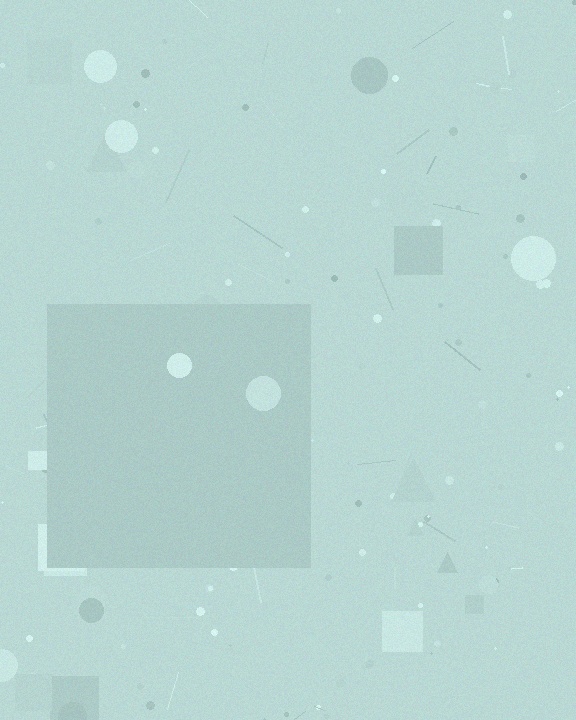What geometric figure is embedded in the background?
A square is embedded in the background.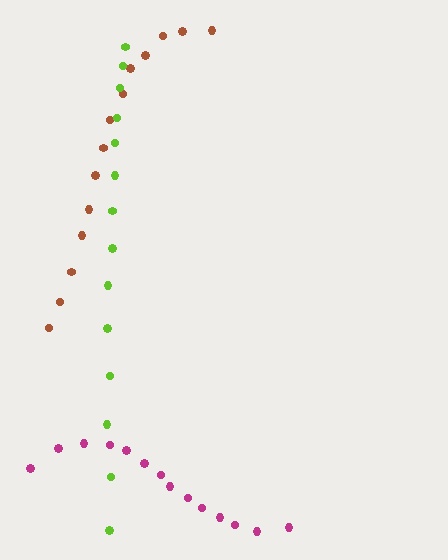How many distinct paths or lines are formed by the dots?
There are 3 distinct paths.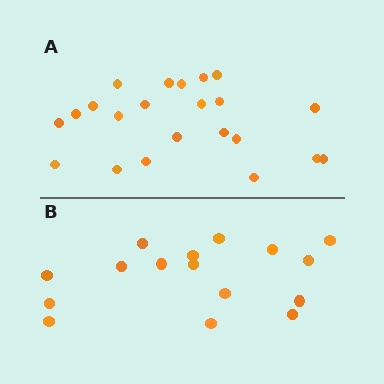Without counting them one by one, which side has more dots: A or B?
Region A (the top region) has more dots.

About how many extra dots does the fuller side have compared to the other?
Region A has about 6 more dots than region B.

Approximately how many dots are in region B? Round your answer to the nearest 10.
About 20 dots. (The exact count is 16, which rounds to 20.)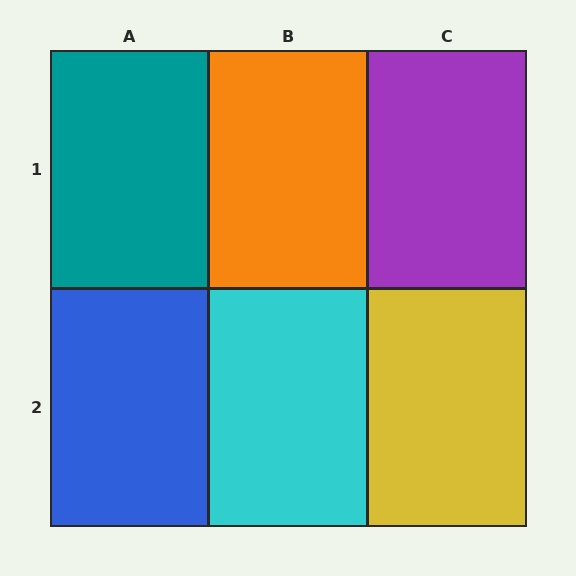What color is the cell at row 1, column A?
Teal.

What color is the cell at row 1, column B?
Orange.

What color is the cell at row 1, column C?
Purple.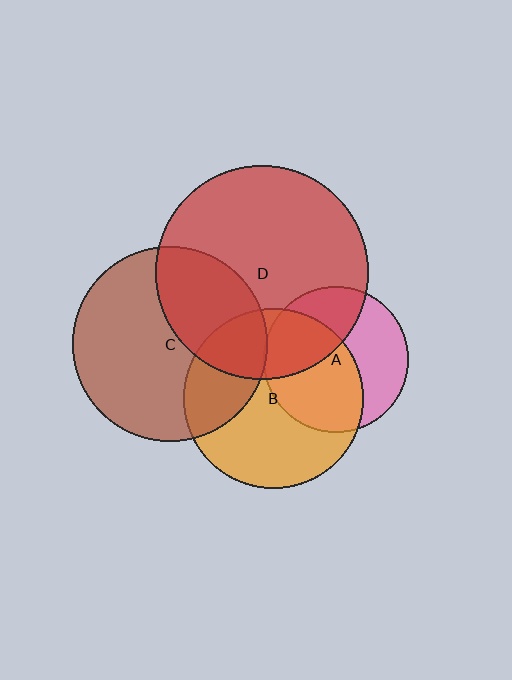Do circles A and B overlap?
Yes.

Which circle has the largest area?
Circle D (red).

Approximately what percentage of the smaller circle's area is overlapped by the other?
Approximately 55%.